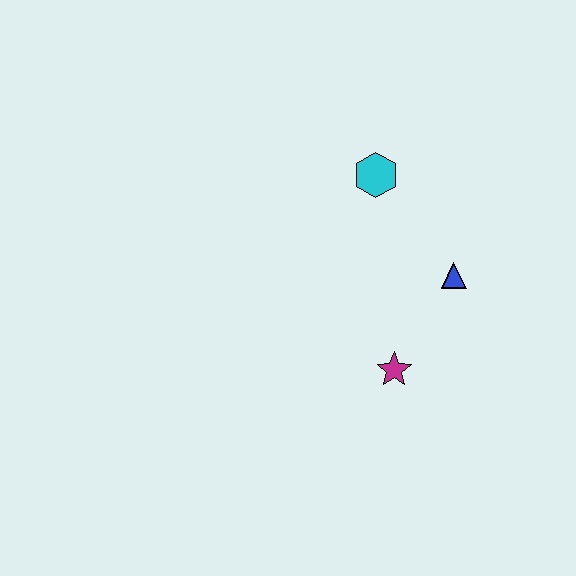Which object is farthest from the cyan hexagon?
The magenta star is farthest from the cyan hexagon.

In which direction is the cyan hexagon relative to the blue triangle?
The cyan hexagon is above the blue triangle.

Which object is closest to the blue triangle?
The magenta star is closest to the blue triangle.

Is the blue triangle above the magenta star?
Yes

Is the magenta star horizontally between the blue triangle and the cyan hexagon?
Yes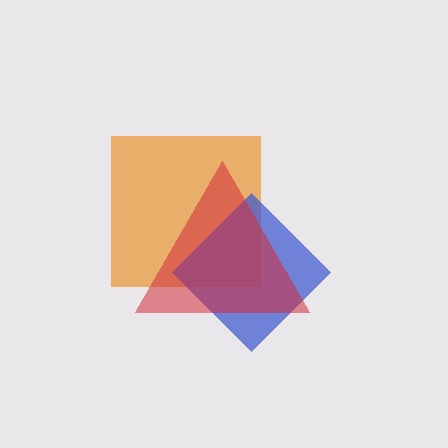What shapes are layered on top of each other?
The layered shapes are: an orange square, a blue diamond, a red triangle.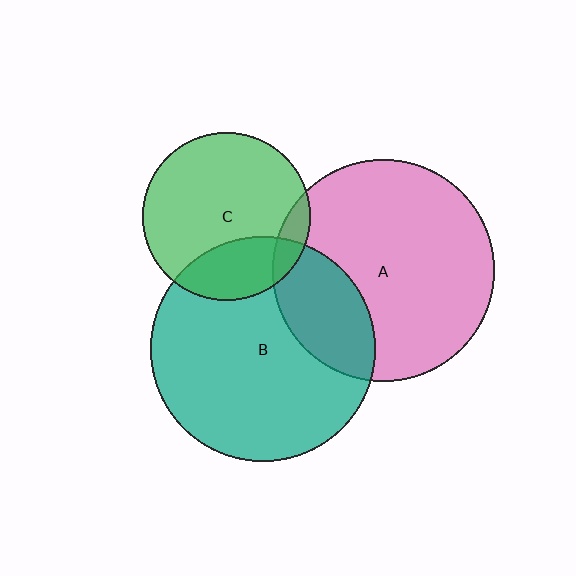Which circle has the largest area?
Circle B (teal).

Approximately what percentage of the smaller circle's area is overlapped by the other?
Approximately 25%.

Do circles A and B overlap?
Yes.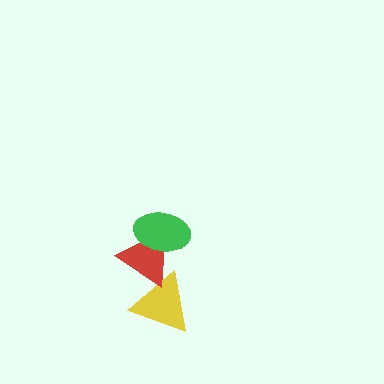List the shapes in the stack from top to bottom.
From top to bottom: the green ellipse, the red triangle, the yellow triangle.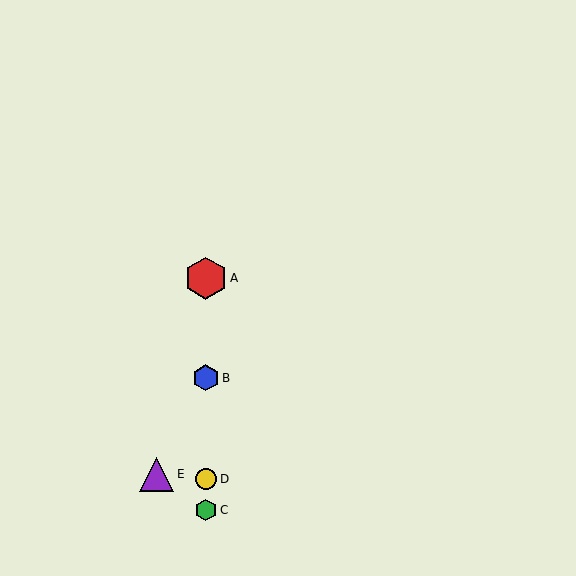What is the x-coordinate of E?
Object E is at x≈156.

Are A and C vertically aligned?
Yes, both are at x≈206.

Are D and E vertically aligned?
No, D is at x≈206 and E is at x≈156.